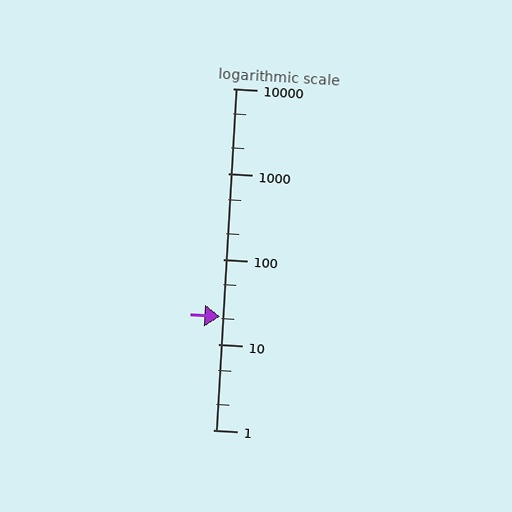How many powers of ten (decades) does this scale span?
The scale spans 4 decades, from 1 to 10000.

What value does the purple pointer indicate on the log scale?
The pointer indicates approximately 21.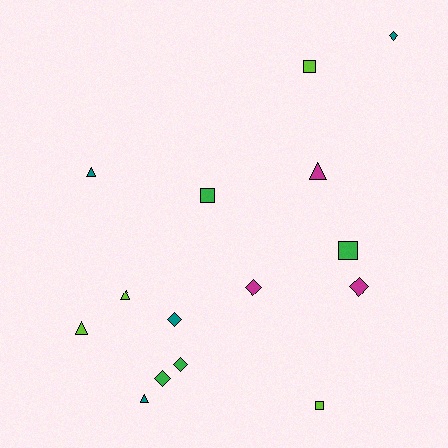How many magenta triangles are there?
There is 1 magenta triangle.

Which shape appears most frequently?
Diamond, with 6 objects.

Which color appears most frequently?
Lime, with 4 objects.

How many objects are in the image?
There are 15 objects.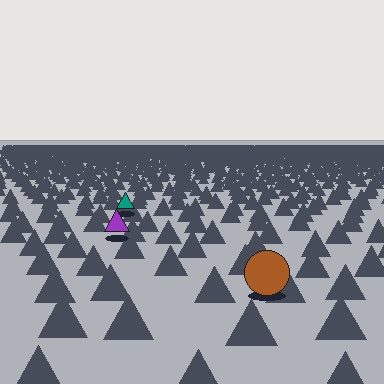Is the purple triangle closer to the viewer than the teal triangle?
Yes. The purple triangle is closer — you can tell from the texture gradient: the ground texture is coarser near it.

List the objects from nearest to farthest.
From nearest to farthest: the brown circle, the purple triangle, the teal triangle.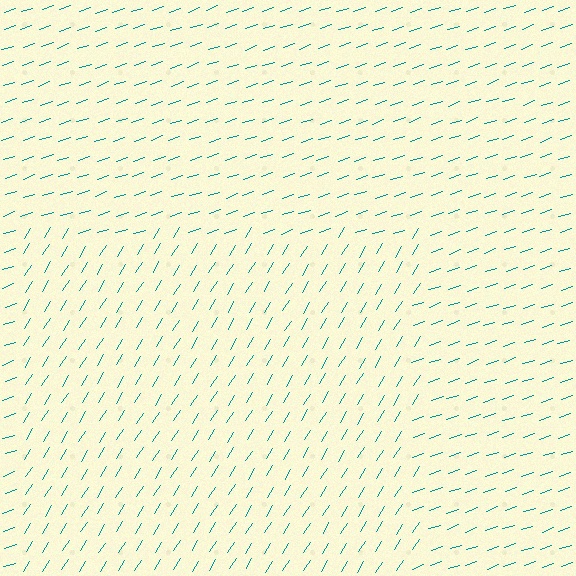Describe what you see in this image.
The image is filled with small teal line segments. A rectangle region in the image has lines oriented differently from the surrounding lines, creating a visible texture boundary.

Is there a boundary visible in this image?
Yes, there is a texture boundary formed by a change in line orientation.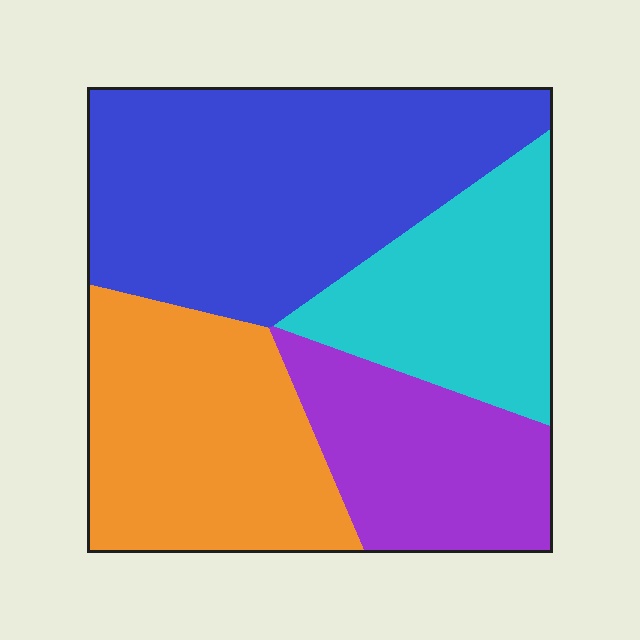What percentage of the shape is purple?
Purple takes up between a sixth and a third of the shape.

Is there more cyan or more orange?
Orange.